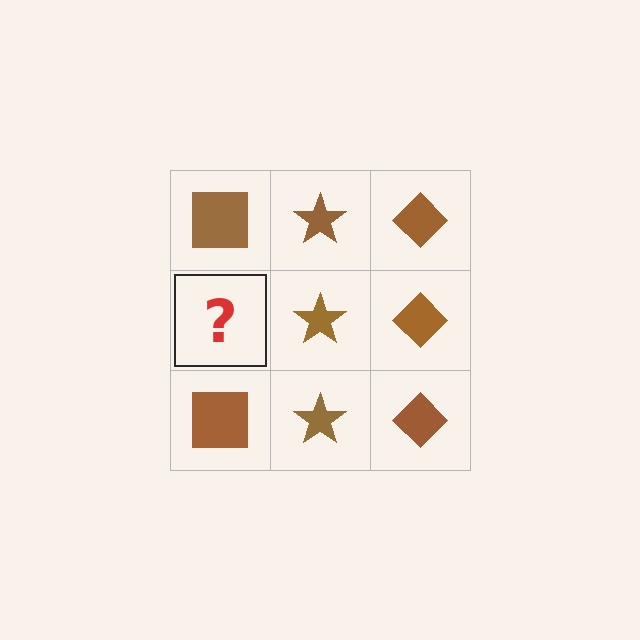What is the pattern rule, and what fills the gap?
The rule is that each column has a consistent shape. The gap should be filled with a brown square.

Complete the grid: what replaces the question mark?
The question mark should be replaced with a brown square.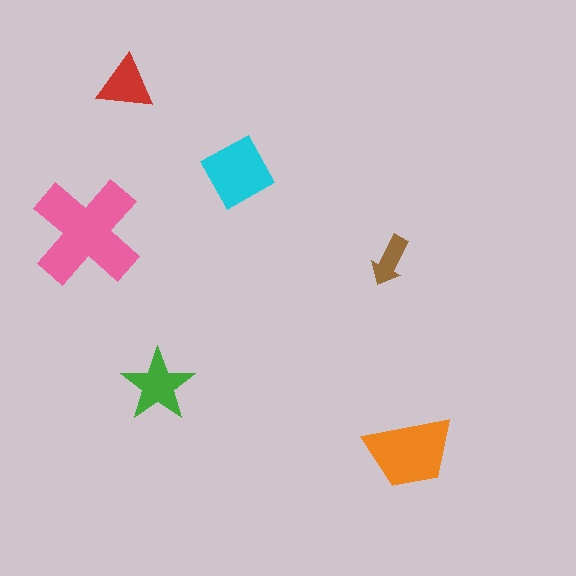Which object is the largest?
The pink cross.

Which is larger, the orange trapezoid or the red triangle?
The orange trapezoid.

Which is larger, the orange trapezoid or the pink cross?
The pink cross.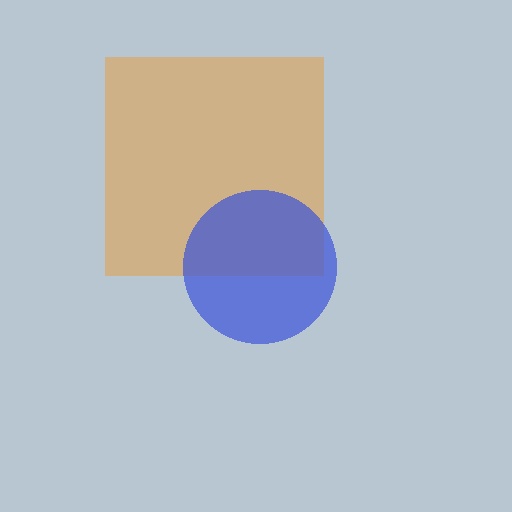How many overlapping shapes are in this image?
There are 2 overlapping shapes in the image.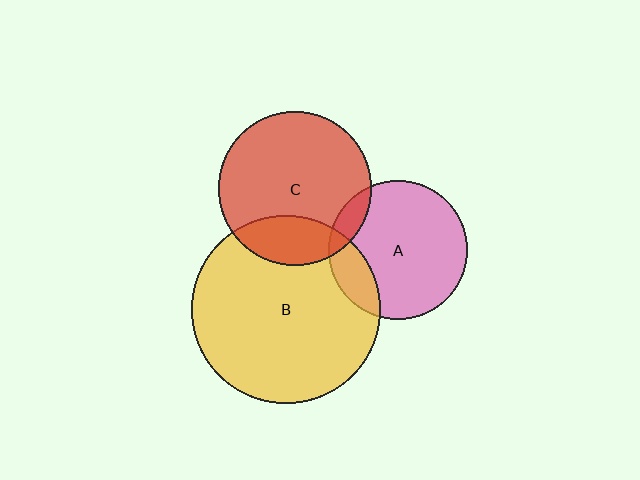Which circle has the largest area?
Circle B (yellow).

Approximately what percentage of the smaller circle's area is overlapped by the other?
Approximately 15%.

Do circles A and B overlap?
Yes.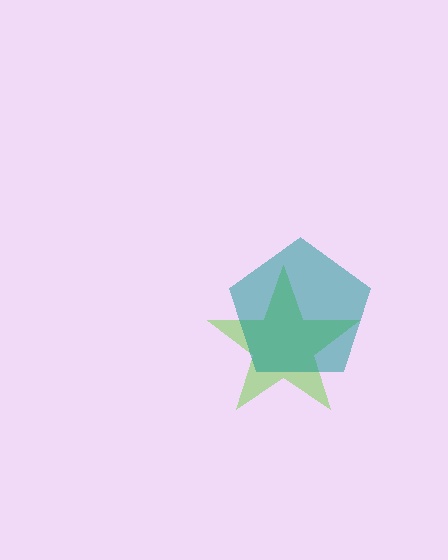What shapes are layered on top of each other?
The layered shapes are: a lime star, a teal pentagon.